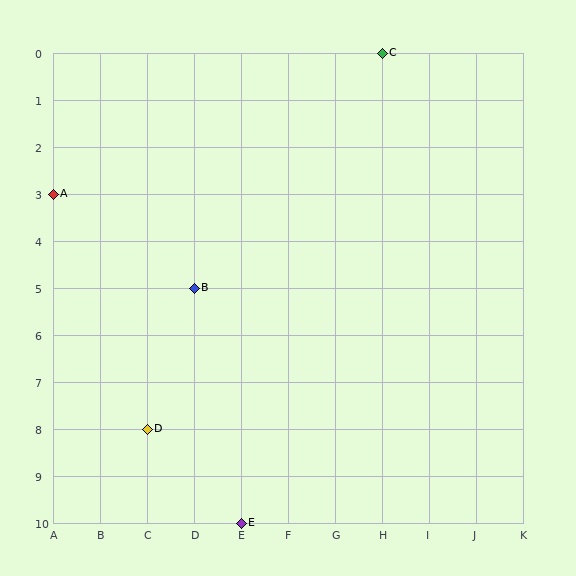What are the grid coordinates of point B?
Point B is at grid coordinates (D, 5).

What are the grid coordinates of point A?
Point A is at grid coordinates (A, 3).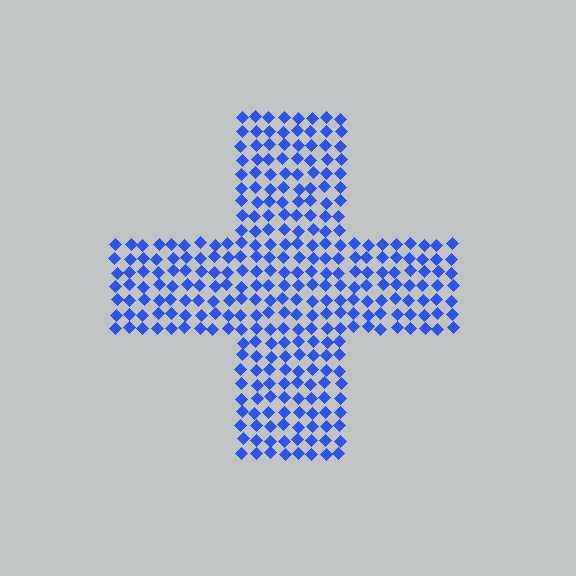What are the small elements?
The small elements are diamonds.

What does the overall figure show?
The overall figure shows a cross.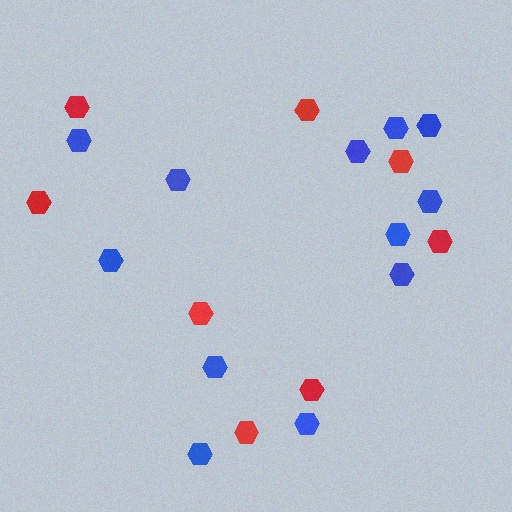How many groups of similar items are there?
There are 2 groups: one group of red hexagons (8) and one group of blue hexagons (12).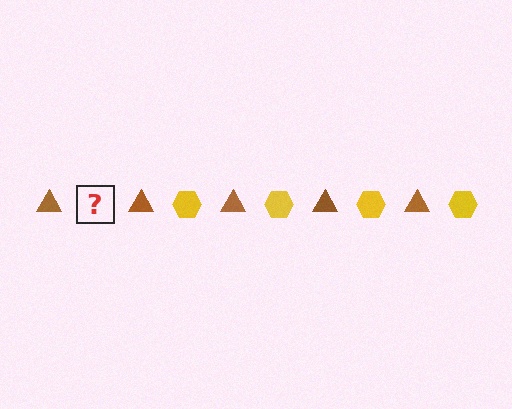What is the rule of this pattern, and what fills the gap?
The rule is that the pattern alternates between brown triangle and yellow hexagon. The gap should be filled with a yellow hexagon.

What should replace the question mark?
The question mark should be replaced with a yellow hexagon.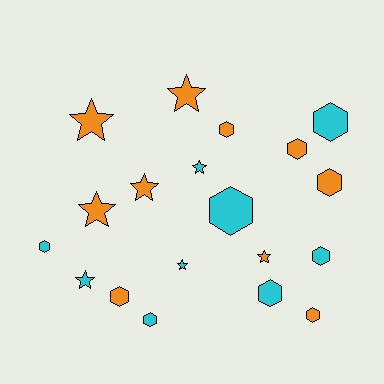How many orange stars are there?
There are 5 orange stars.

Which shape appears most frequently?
Hexagon, with 11 objects.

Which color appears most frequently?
Orange, with 10 objects.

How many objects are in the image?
There are 19 objects.